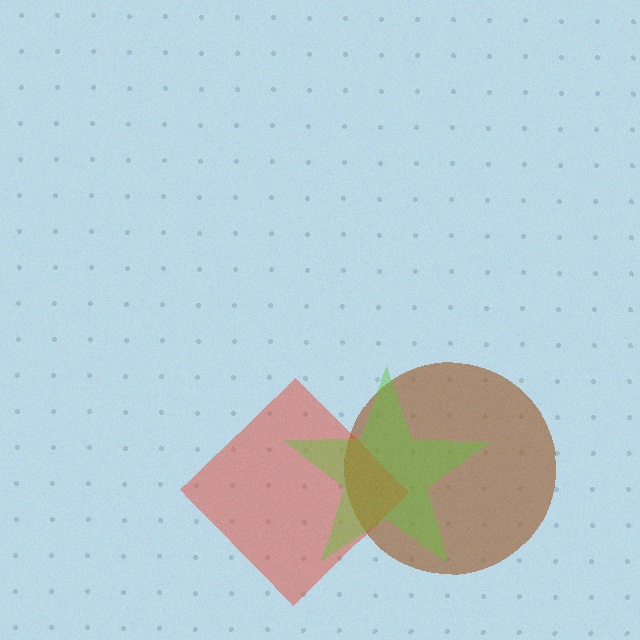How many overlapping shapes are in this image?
There are 3 overlapping shapes in the image.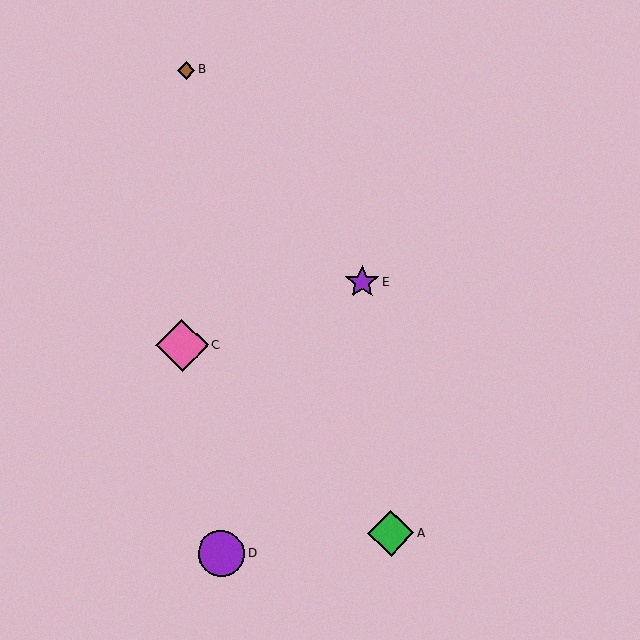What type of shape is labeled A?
Shape A is a green diamond.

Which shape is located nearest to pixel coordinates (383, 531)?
The green diamond (labeled A) at (391, 533) is nearest to that location.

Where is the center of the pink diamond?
The center of the pink diamond is at (182, 346).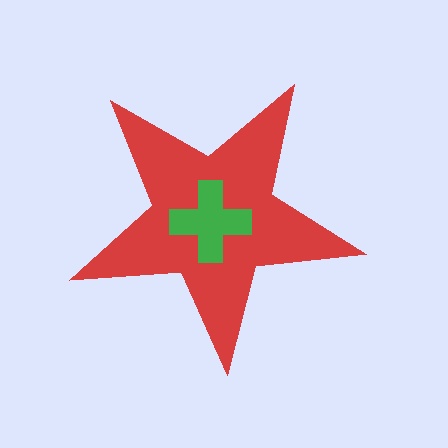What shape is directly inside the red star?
The green cross.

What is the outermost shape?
The red star.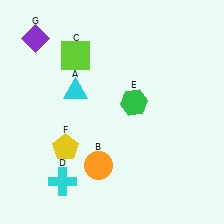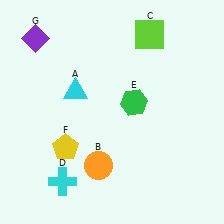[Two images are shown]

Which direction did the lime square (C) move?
The lime square (C) moved right.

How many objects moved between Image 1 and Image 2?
1 object moved between the two images.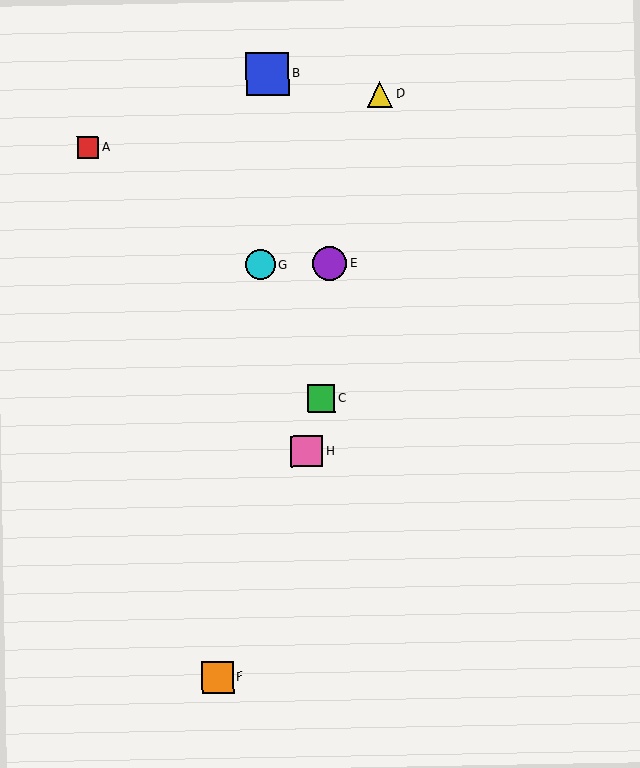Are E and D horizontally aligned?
No, E is at y≈263 and D is at y≈94.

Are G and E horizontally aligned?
Yes, both are at y≈265.